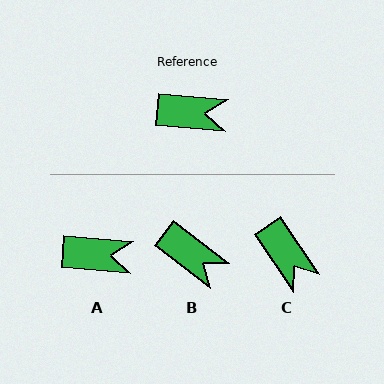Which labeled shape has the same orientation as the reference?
A.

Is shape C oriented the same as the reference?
No, it is off by about 51 degrees.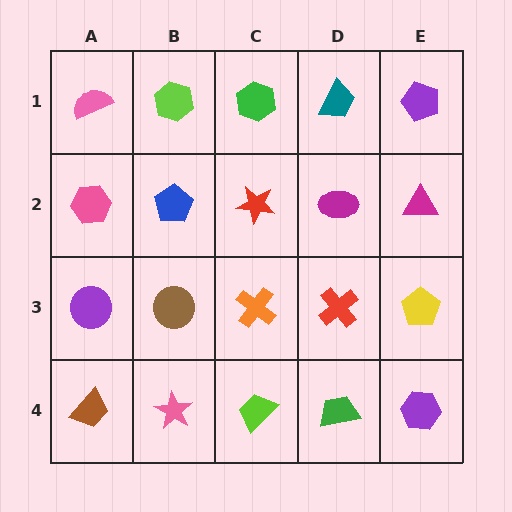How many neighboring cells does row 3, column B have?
4.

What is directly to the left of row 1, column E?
A teal trapezoid.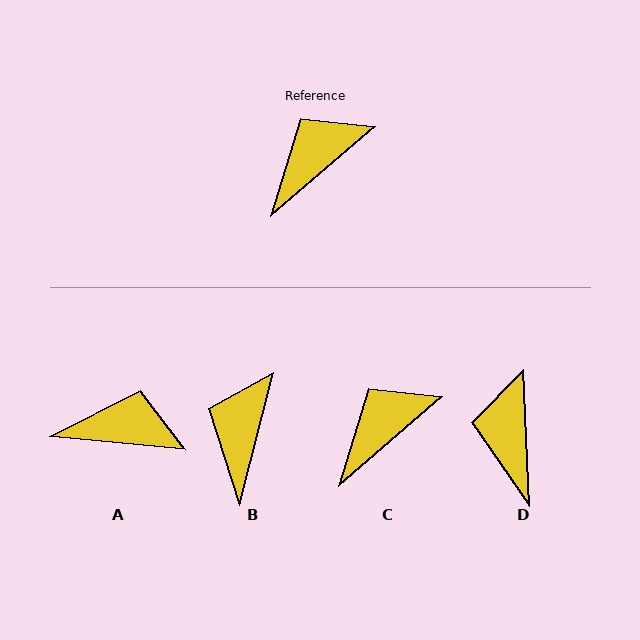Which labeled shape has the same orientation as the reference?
C.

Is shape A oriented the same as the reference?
No, it is off by about 46 degrees.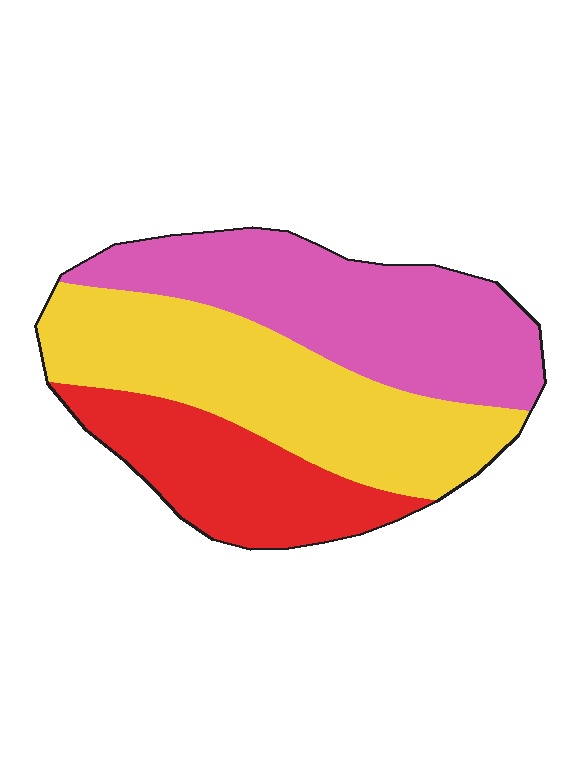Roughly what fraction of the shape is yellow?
Yellow takes up about two fifths (2/5) of the shape.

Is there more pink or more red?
Pink.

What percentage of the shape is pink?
Pink takes up about three eighths (3/8) of the shape.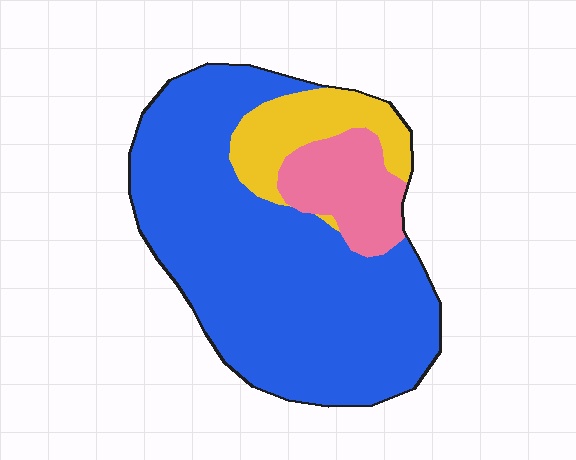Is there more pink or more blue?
Blue.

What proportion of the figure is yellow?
Yellow covers roughly 15% of the figure.